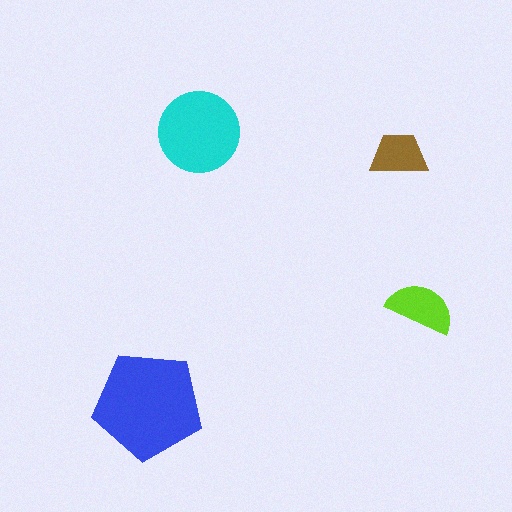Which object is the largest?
The blue pentagon.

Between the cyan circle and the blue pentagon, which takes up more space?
The blue pentagon.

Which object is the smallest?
The brown trapezoid.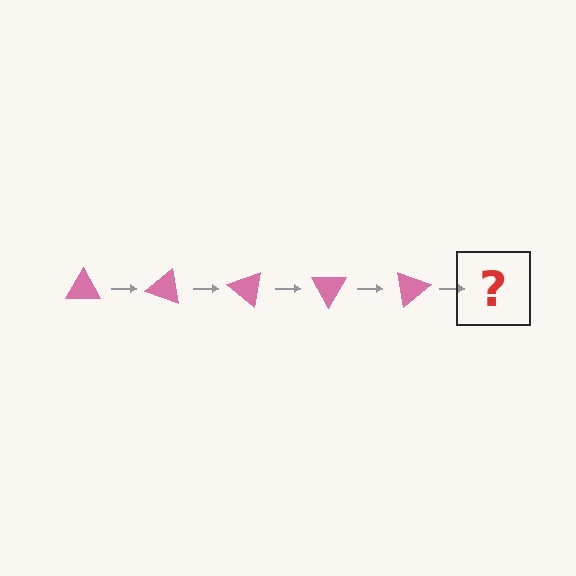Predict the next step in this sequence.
The next step is a pink triangle rotated 100 degrees.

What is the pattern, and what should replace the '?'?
The pattern is that the triangle rotates 20 degrees each step. The '?' should be a pink triangle rotated 100 degrees.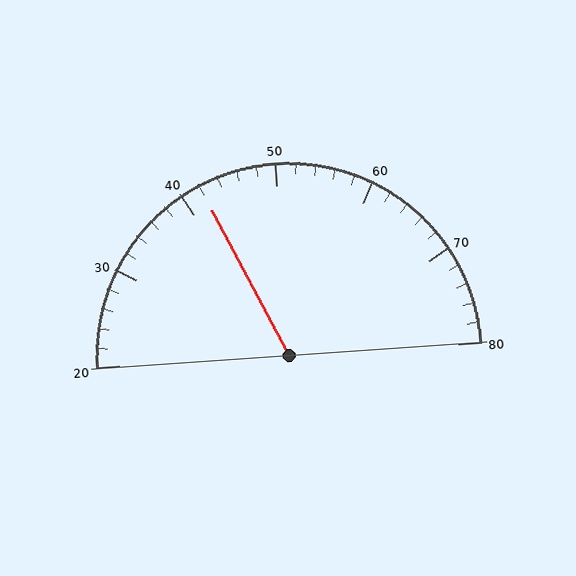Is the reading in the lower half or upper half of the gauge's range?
The reading is in the lower half of the range (20 to 80).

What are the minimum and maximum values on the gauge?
The gauge ranges from 20 to 80.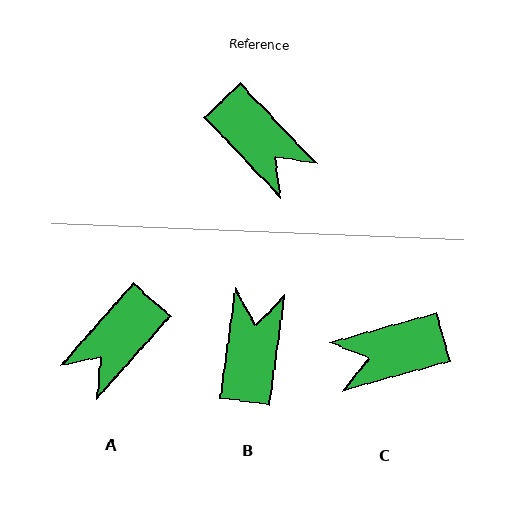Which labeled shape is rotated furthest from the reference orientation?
B, about 129 degrees away.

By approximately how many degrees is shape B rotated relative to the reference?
Approximately 129 degrees counter-clockwise.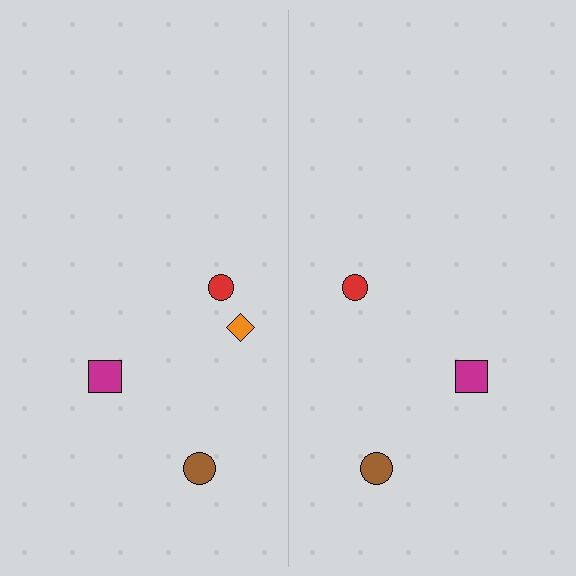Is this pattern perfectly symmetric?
No, the pattern is not perfectly symmetric. A orange diamond is missing from the right side.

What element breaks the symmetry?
A orange diamond is missing from the right side.